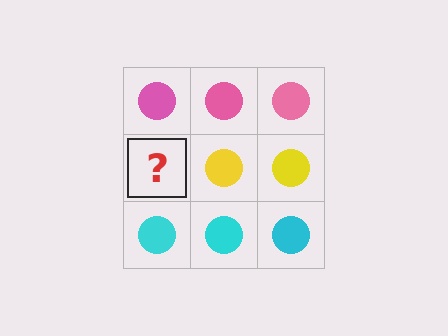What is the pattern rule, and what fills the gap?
The rule is that each row has a consistent color. The gap should be filled with a yellow circle.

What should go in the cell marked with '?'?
The missing cell should contain a yellow circle.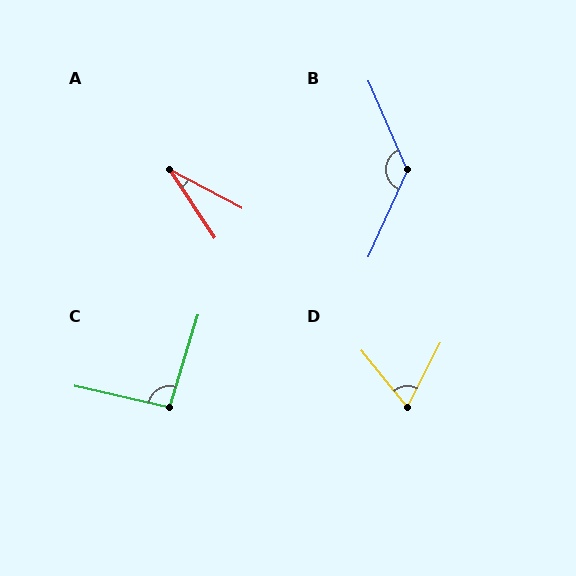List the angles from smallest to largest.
A (28°), D (67°), C (95°), B (132°).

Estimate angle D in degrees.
Approximately 67 degrees.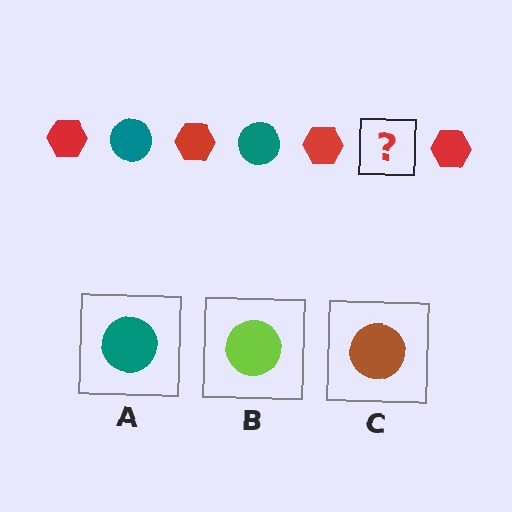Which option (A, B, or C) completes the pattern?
A.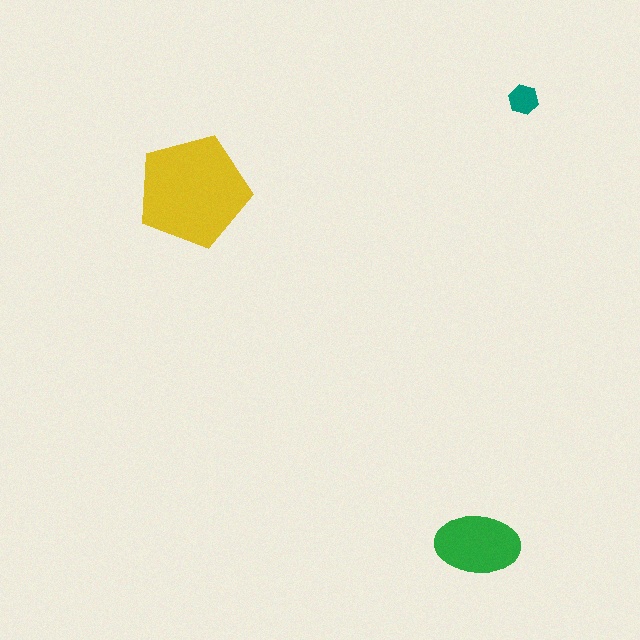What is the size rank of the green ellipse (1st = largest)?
2nd.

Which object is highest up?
The teal hexagon is topmost.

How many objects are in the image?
There are 3 objects in the image.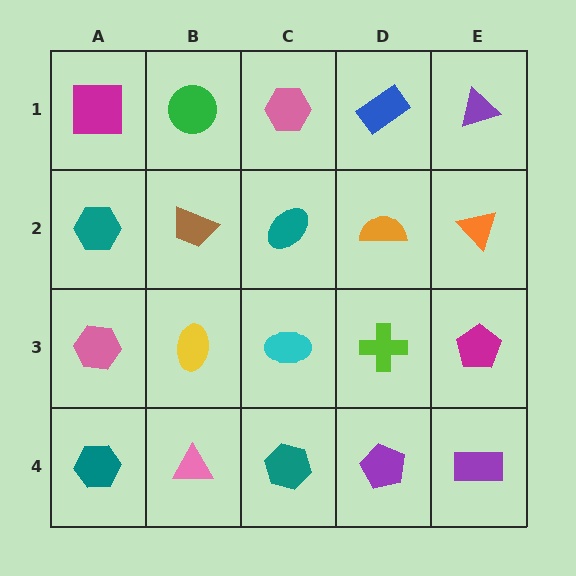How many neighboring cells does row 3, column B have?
4.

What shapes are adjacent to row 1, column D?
An orange semicircle (row 2, column D), a pink hexagon (row 1, column C), a purple triangle (row 1, column E).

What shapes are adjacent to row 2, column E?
A purple triangle (row 1, column E), a magenta pentagon (row 3, column E), an orange semicircle (row 2, column D).